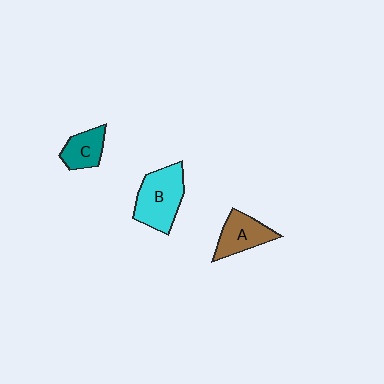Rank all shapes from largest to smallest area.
From largest to smallest: B (cyan), A (brown), C (teal).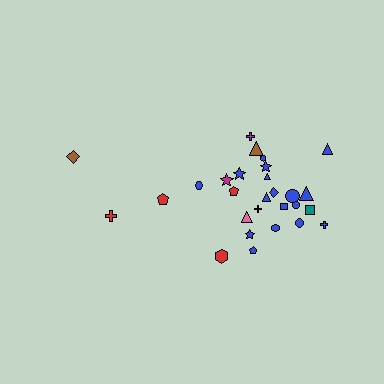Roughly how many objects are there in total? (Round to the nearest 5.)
Roughly 30 objects in total.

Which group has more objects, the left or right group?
The right group.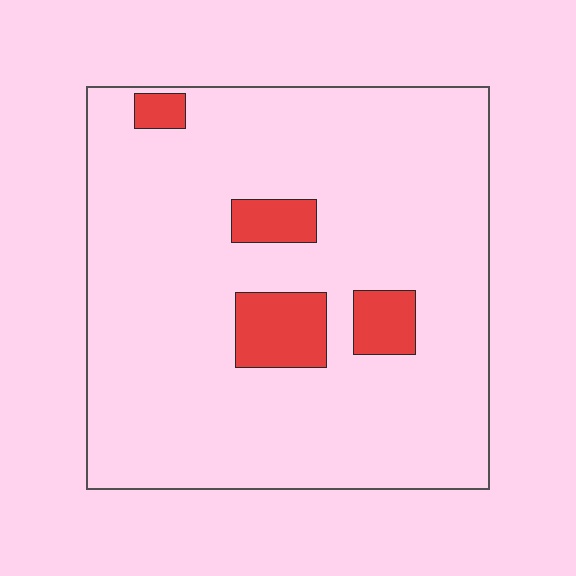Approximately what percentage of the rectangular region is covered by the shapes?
Approximately 10%.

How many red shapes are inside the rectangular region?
4.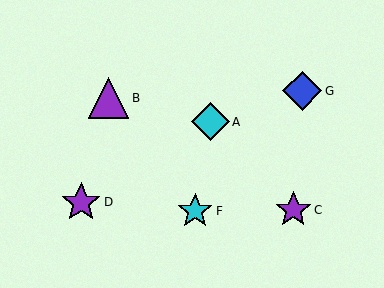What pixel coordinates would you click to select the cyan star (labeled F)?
Click at (195, 211) to select the cyan star F.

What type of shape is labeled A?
Shape A is a cyan diamond.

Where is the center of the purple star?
The center of the purple star is at (293, 210).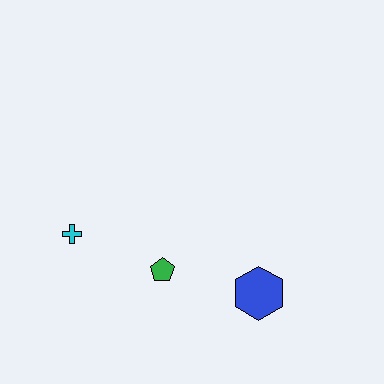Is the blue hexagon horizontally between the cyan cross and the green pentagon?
No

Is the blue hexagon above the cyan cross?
No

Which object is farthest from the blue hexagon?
The cyan cross is farthest from the blue hexagon.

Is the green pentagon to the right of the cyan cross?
Yes